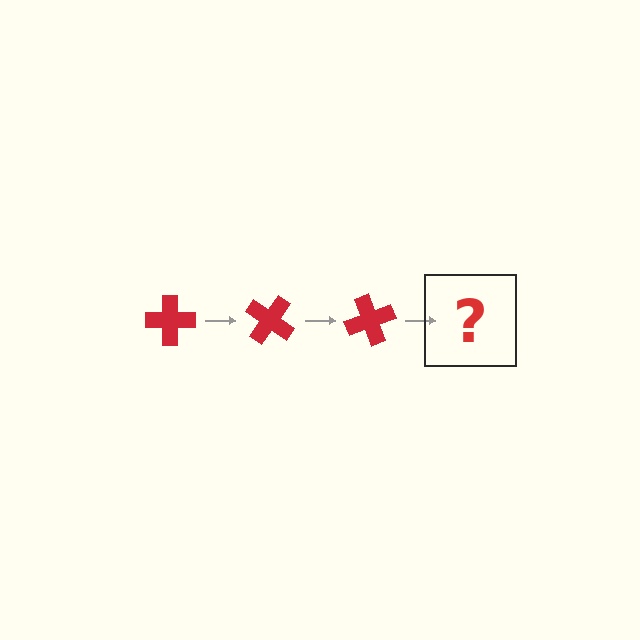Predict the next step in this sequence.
The next step is a red cross rotated 105 degrees.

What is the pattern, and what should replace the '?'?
The pattern is that the cross rotates 35 degrees each step. The '?' should be a red cross rotated 105 degrees.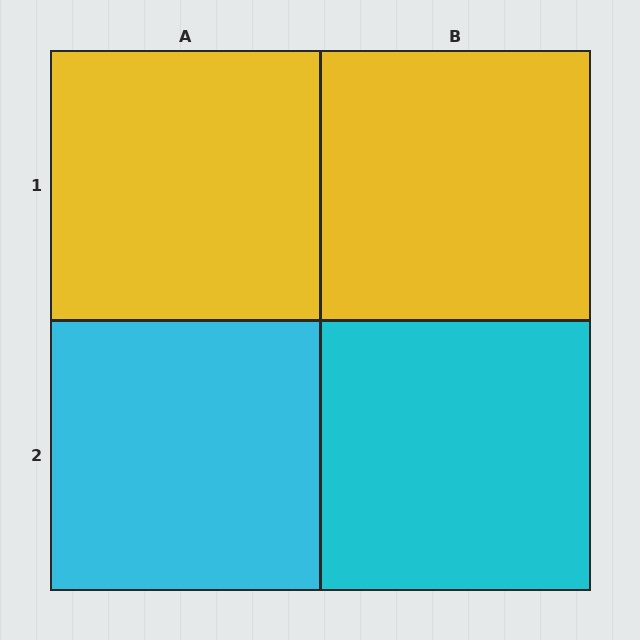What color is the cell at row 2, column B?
Cyan.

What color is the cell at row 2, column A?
Cyan.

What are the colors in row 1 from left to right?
Yellow, yellow.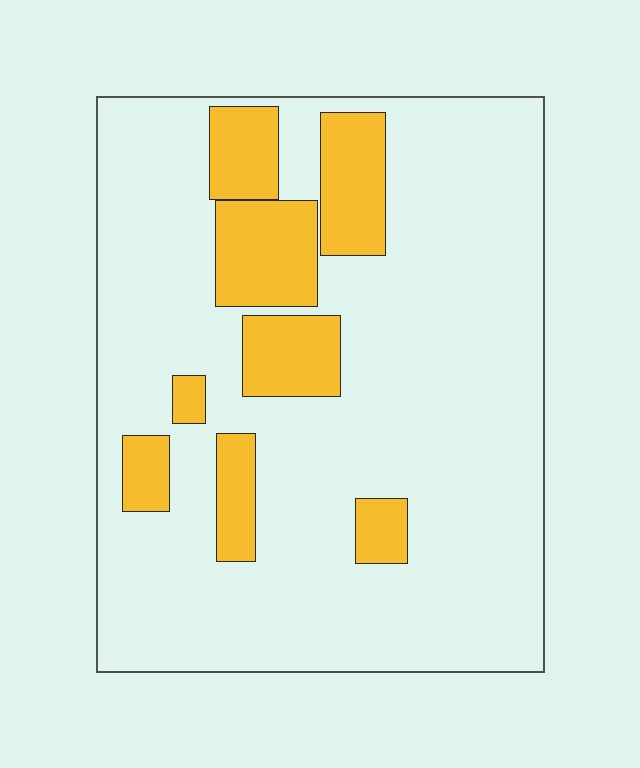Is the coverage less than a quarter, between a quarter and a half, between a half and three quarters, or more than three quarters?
Less than a quarter.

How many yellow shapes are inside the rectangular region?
8.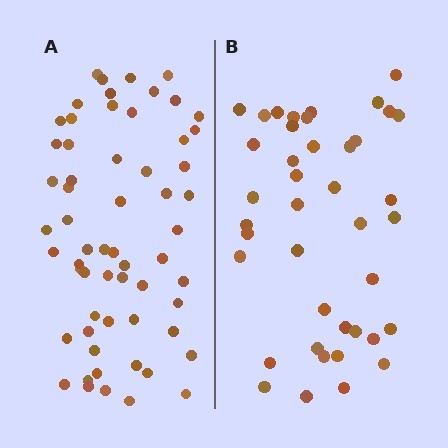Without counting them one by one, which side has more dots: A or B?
Region A (the left region) has more dots.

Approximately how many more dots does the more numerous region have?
Region A has approximately 20 more dots than region B.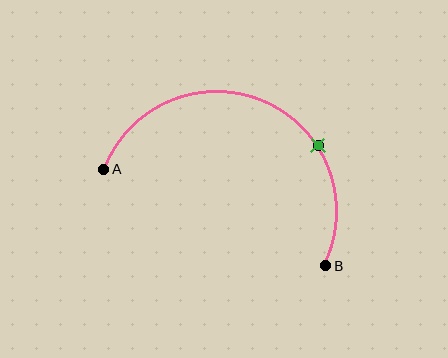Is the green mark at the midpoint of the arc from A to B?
No. The green mark lies on the arc but is closer to endpoint B. The arc midpoint would be at the point on the curve equidistant along the arc from both A and B.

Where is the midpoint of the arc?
The arc midpoint is the point on the curve farthest from the straight line joining A and B. It sits above that line.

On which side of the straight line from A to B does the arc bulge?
The arc bulges above the straight line connecting A and B.